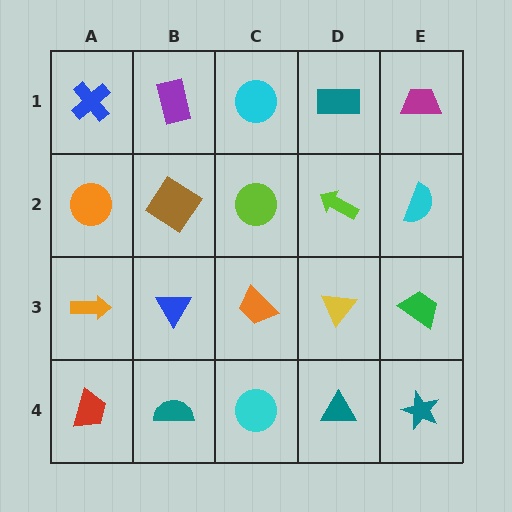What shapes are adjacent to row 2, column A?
A blue cross (row 1, column A), an orange arrow (row 3, column A), a brown diamond (row 2, column B).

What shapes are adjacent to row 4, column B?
A blue triangle (row 3, column B), a red trapezoid (row 4, column A), a cyan circle (row 4, column C).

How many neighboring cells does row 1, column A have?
2.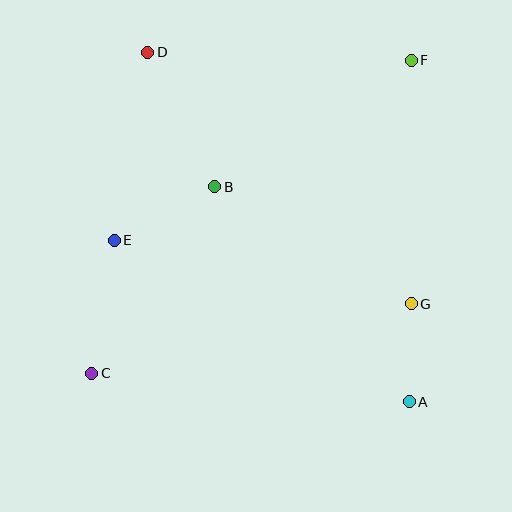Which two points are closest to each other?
Points A and G are closest to each other.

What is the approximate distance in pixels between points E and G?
The distance between E and G is approximately 303 pixels.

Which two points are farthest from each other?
Points C and F are farthest from each other.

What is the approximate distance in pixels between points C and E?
The distance between C and E is approximately 135 pixels.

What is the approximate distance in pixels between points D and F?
The distance between D and F is approximately 264 pixels.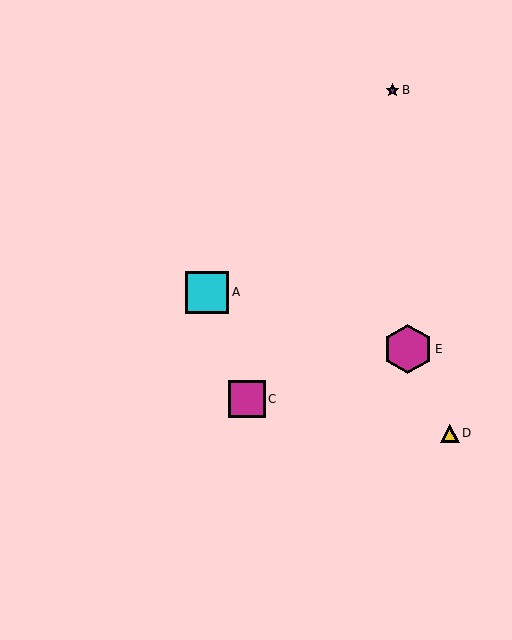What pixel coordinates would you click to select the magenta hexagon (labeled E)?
Click at (408, 349) to select the magenta hexagon E.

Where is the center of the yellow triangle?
The center of the yellow triangle is at (450, 433).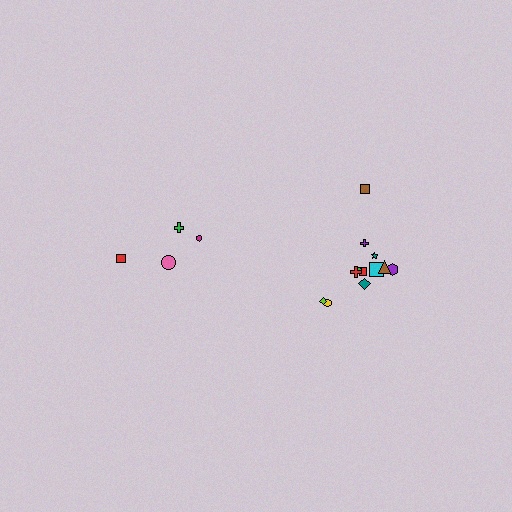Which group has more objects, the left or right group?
The right group.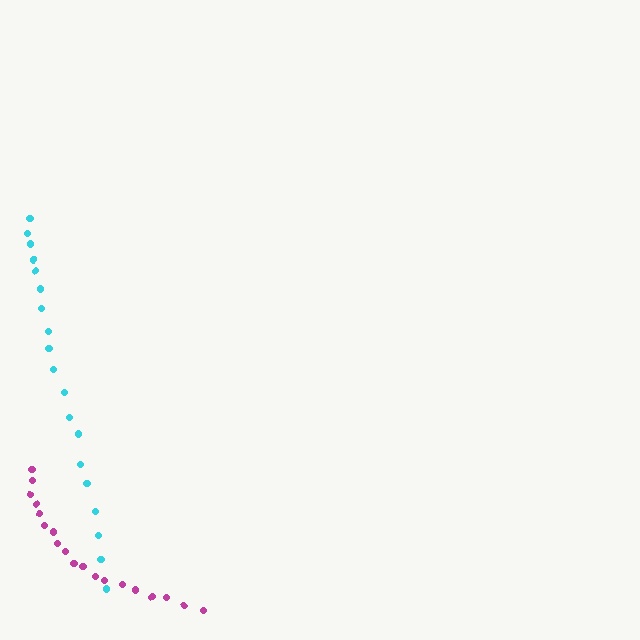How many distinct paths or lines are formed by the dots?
There are 2 distinct paths.